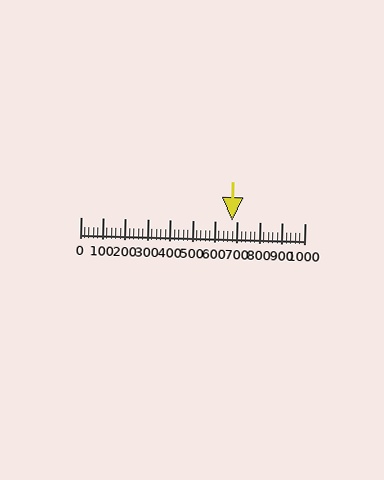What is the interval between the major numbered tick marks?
The major tick marks are spaced 100 units apart.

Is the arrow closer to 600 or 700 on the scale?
The arrow is closer to 700.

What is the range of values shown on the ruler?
The ruler shows values from 0 to 1000.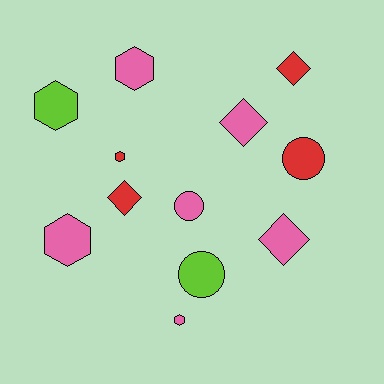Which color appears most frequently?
Pink, with 6 objects.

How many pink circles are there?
There is 1 pink circle.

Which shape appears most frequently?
Hexagon, with 5 objects.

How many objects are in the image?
There are 12 objects.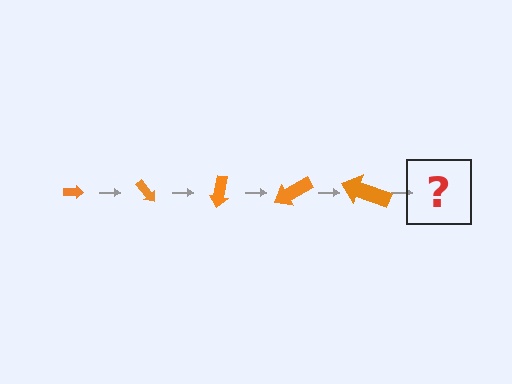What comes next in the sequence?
The next element should be an arrow, larger than the previous one and rotated 250 degrees from the start.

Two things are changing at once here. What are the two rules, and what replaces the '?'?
The two rules are that the arrow grows larger each step and it rotates 50 degrees each step. The '?' should be an arrow, larger than the previous one and rotated 250 degrees from the start.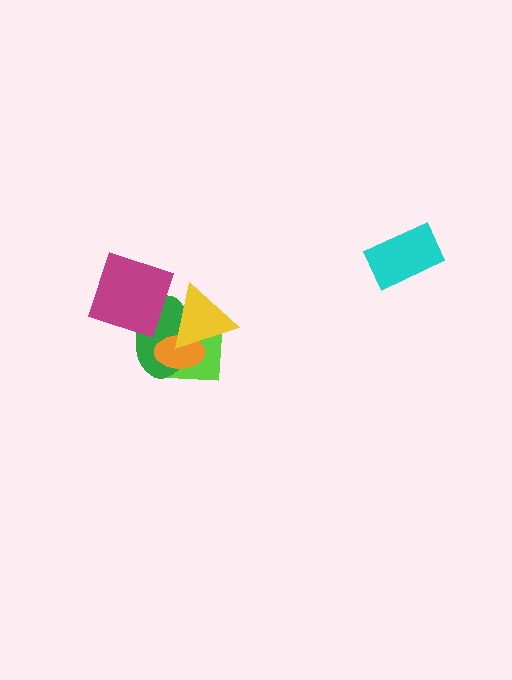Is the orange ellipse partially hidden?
Yes, it is partially covered by another shape.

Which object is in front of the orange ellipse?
The yellow triangle is in front of the orange ellipse.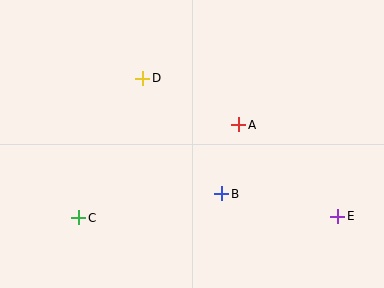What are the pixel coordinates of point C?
Point C is at (79, 218).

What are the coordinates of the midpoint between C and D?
The midpoint between C and D is at (111, 148).